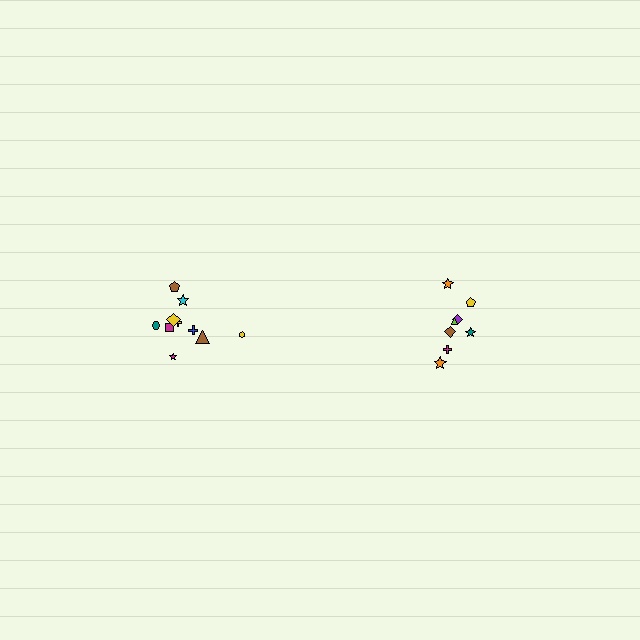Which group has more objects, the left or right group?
The left group.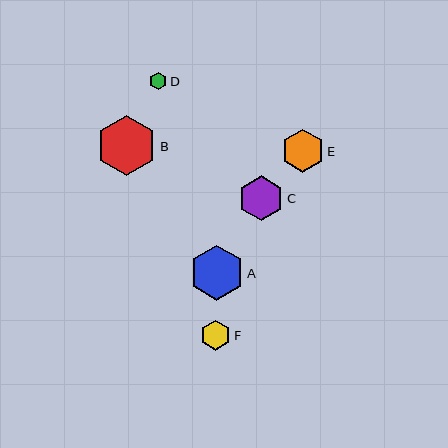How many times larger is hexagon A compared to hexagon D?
Hexagon A is approximately 3.1 times the size of hexagon D.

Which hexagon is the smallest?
Hexagon D is the smallest with a size of approximately 18 pixels.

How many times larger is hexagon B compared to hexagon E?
Hexagon B is approximately 1.4 times the size of hexagon E.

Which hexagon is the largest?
Hexagon B is the largest with a size of approximately 60 pixels.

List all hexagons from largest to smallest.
From largest to smallest: B, A, C, E, F, D.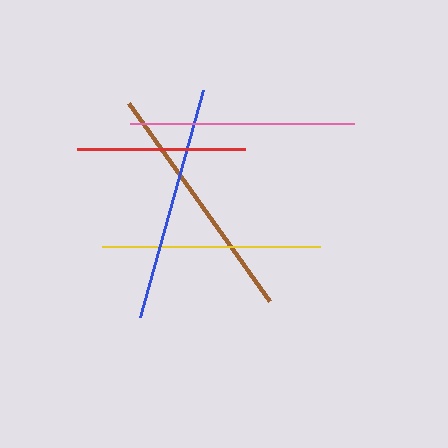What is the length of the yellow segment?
The yellow segment is approximately 218 pixels long.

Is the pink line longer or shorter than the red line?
The pink line is longer than the red line.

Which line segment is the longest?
The brown line is the longest at approximately 243 pixels.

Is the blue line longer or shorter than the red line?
The blue line is longer than the red line.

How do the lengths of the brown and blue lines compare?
The brown and blue lines are approximately the same length.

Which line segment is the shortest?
The red line is the shortest at approximately 168 pixels.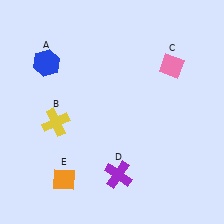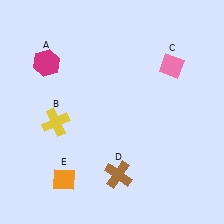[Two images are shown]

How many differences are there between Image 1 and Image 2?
There are 2 differences between the two images.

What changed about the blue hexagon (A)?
In Image 1, A is blue. In Image 2, it changed to magenta.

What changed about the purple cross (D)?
In Image 1, D is purple. In Image 2, it changed to brown.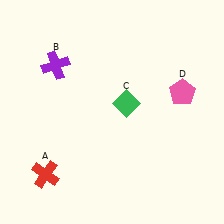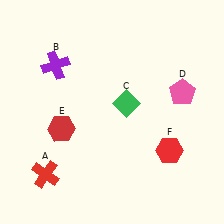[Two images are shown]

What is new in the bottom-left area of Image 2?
A red hexagon (E) was added in the bottom-left area of Image 2.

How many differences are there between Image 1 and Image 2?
There are 2 differences between the two images.